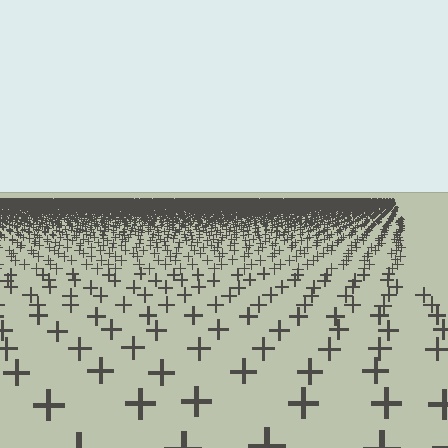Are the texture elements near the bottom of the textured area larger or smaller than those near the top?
Larger. Near the bottom, elements are closer to the viewer and appear at a bigger on-screen size.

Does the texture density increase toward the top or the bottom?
Density increases toward the top.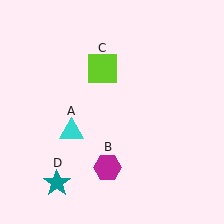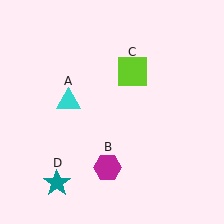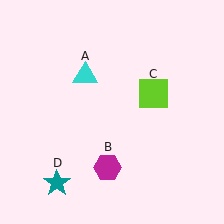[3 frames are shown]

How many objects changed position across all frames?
2 objects changed position: cyan triangle (object A), lime square (object C).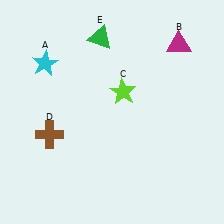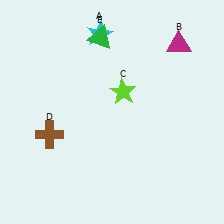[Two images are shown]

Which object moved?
The cyan star (A) moved right.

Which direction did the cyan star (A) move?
The cyan star (A) moved right.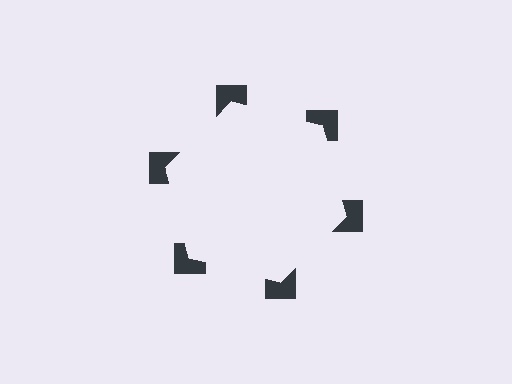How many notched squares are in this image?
There are 6 — one at each vertex of the illusory hexagon.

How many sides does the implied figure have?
6 sides.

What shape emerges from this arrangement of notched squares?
An illusory hexagon — its edges are inferred from the aligned wedge cuts in the notched squares, not physically drawn.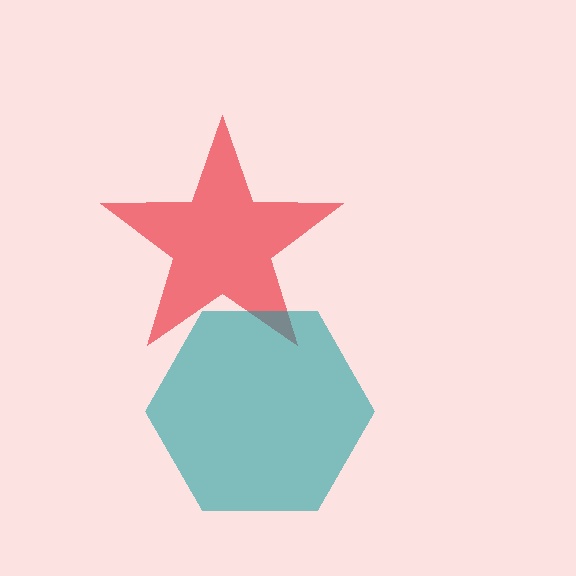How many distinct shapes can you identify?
There are 2 distinct shapes: a red star, a teal hexagon.